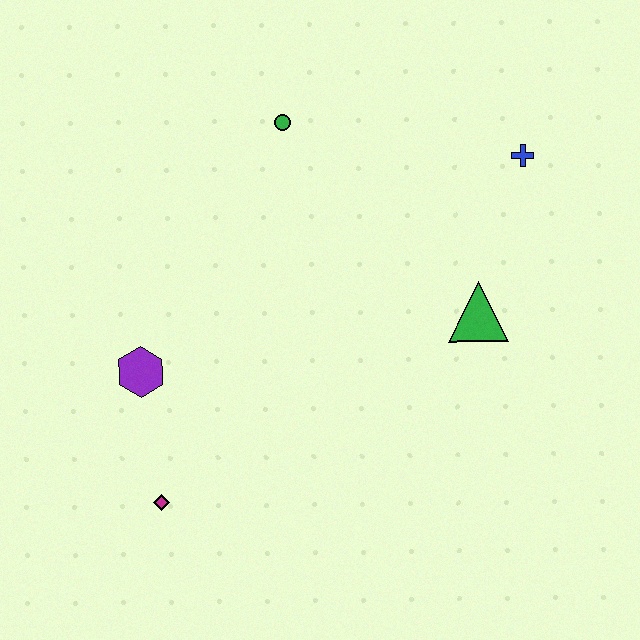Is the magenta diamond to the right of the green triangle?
No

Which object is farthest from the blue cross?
The magenta diamond is farthest from the blue cross.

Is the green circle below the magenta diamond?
No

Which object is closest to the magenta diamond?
The purple hexagon is closest to the magenta diamond.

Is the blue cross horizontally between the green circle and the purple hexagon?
No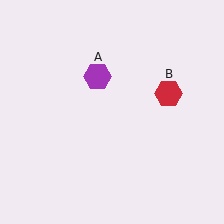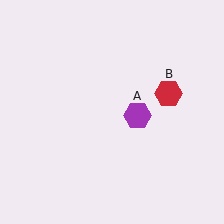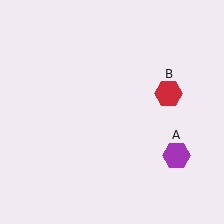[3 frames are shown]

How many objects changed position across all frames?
1 object changed position: purple hexagon (object A).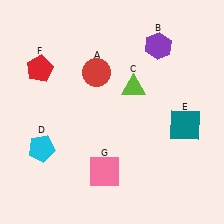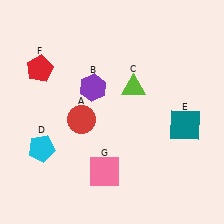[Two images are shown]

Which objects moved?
The objects that moved are: the red circle (A), the purple hexagon (B).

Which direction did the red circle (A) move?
The red circle (A) moved down.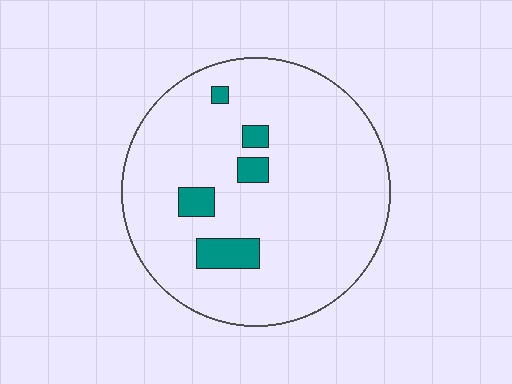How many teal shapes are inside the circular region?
5.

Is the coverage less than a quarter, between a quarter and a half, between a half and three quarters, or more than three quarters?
Less than a quarter.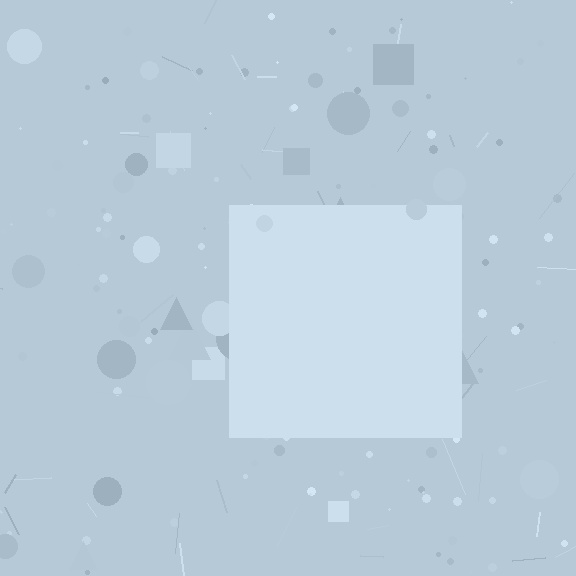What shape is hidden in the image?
A square is hidden in the image.